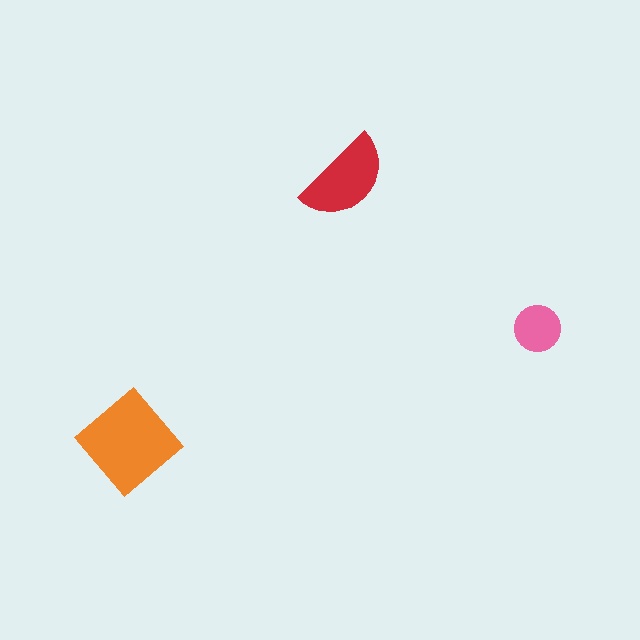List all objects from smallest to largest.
The pink circle, the red semicircle, the orange diamond.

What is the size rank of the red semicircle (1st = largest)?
2nd.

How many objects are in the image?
There are 3 objects in the image.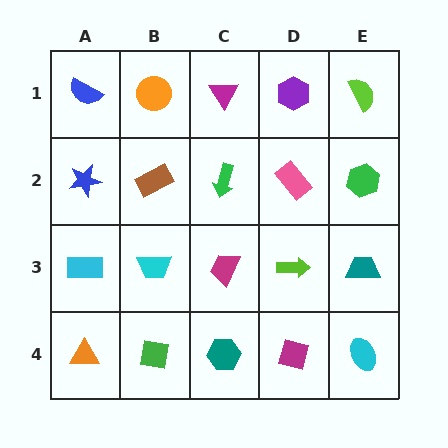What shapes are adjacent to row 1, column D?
A pink rectangle (row 2, column D), a magenta triangle (row 1, column C), a lime semicircle (row 1, column E).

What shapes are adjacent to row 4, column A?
A cyan rectangle (row 3, column A), a green square (row 4, column B).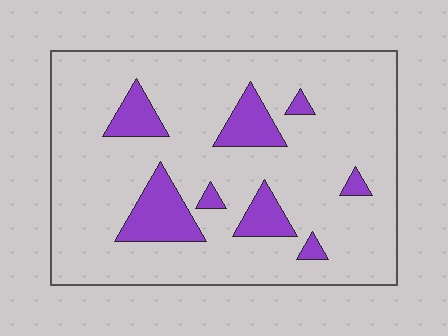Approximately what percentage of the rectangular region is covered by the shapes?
Approximately 15%.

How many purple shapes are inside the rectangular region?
8.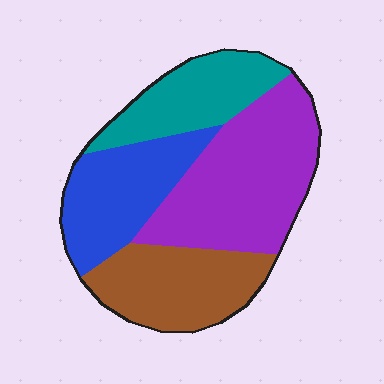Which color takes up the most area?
Purple, at roughly 35%.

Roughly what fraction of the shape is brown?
Brown covers roughly 25% of the shape.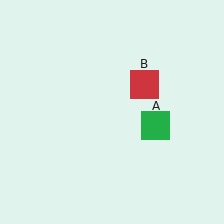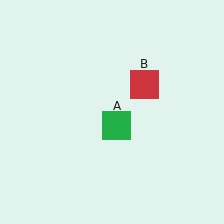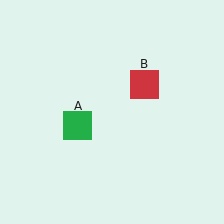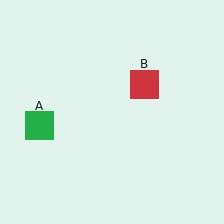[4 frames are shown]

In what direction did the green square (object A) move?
The green square (object A) moved left.